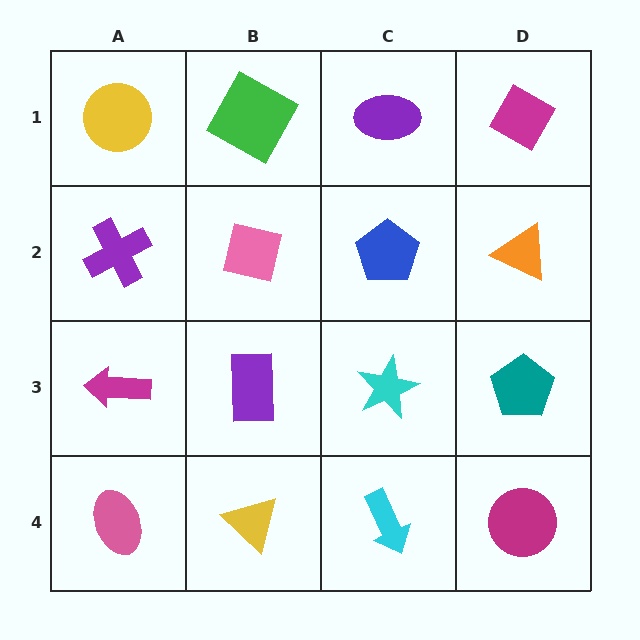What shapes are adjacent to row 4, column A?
A magenta arrow (row 3, column A), a yellow triangle (row 4, column B).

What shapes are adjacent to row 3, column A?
A purple cross (row 2, column A), a pink ellipse (row 4, column A), a purple rectangle (row 3, column B).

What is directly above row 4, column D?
A teal pentagon.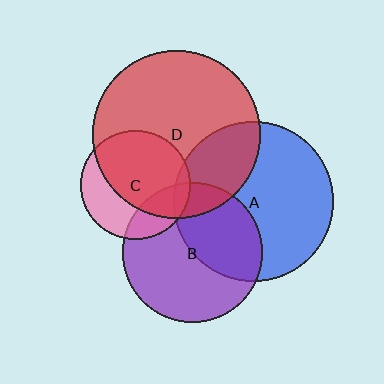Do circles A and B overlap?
Yes.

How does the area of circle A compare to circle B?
Approximately 1.3 times.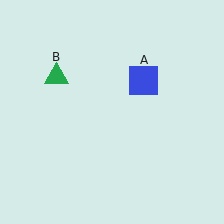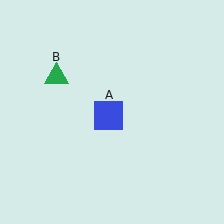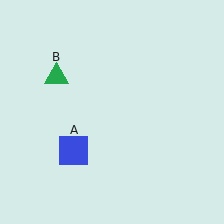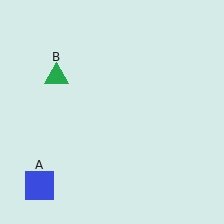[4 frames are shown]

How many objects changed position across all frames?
1 object changed position: blue square (object A).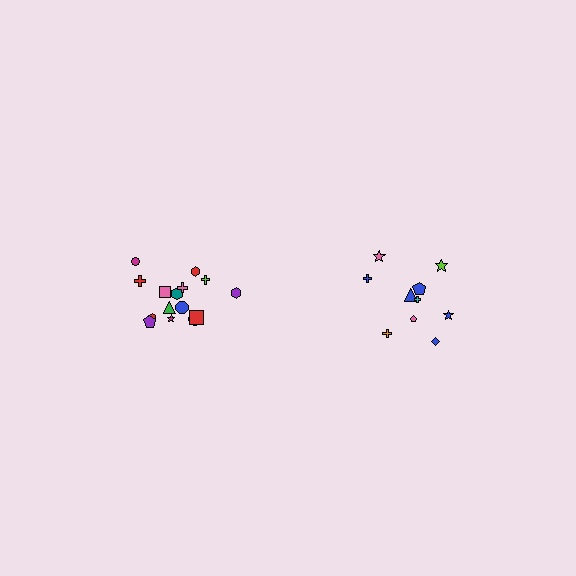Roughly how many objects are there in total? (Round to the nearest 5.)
Roughly 25 objects in total.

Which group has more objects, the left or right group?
The left group.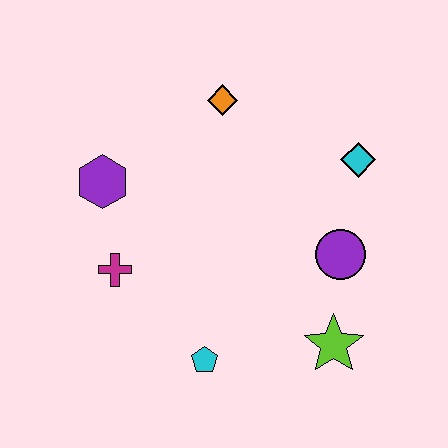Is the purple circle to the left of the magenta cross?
No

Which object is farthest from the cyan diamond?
The magenta cross is farthest from the cyan diamond.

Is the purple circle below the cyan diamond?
Yes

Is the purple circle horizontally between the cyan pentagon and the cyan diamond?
Yes